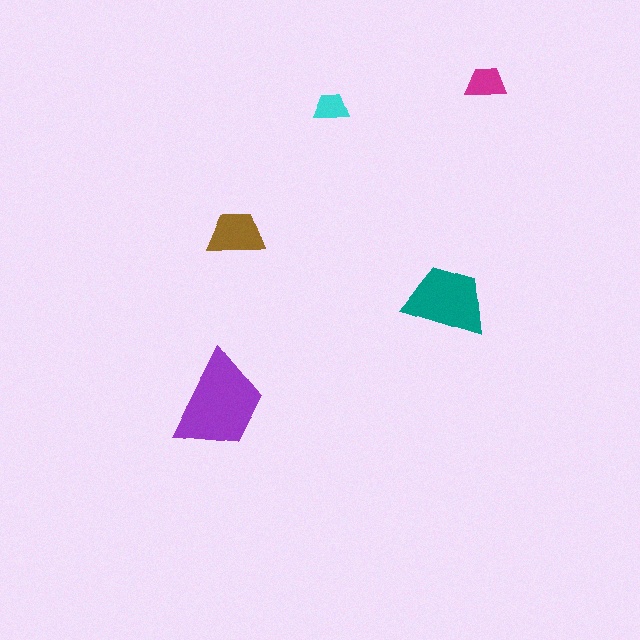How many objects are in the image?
There are 5 objects in the image.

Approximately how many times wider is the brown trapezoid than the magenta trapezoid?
About 1.5 times wider.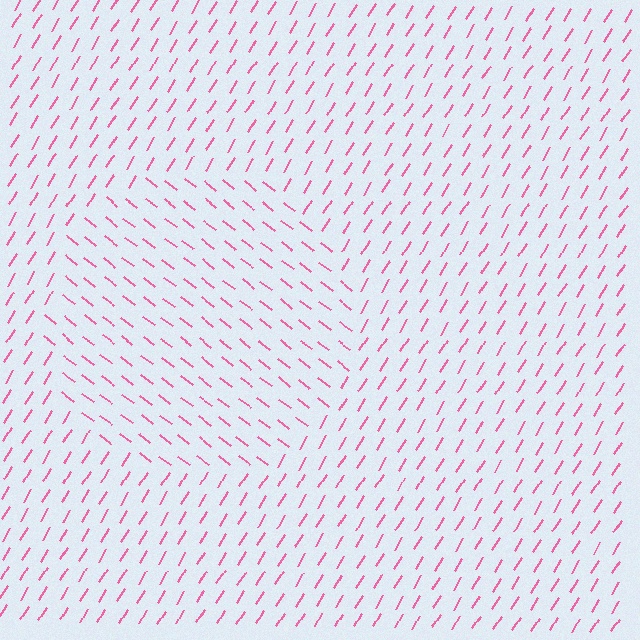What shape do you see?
I see a circle.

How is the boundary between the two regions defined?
The boundary is defined purely by a change in line orientation (approximately 84 degrees difference). All lines are the same color and thickness.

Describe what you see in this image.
The image is filled with small pink line segments. A circle region in the image has lines oriented differently from the surrounding lines, creating a visible texture boundary.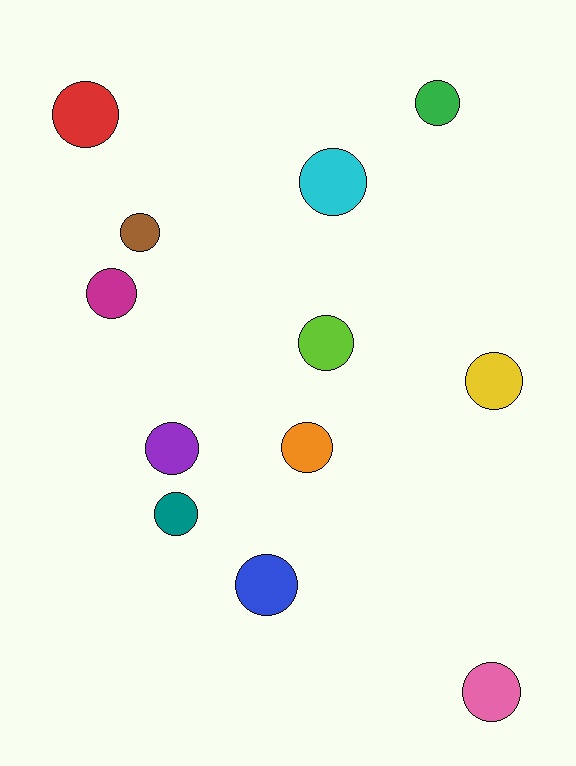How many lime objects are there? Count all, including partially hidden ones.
There is 1 lime object.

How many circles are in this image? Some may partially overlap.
There are 12 circles.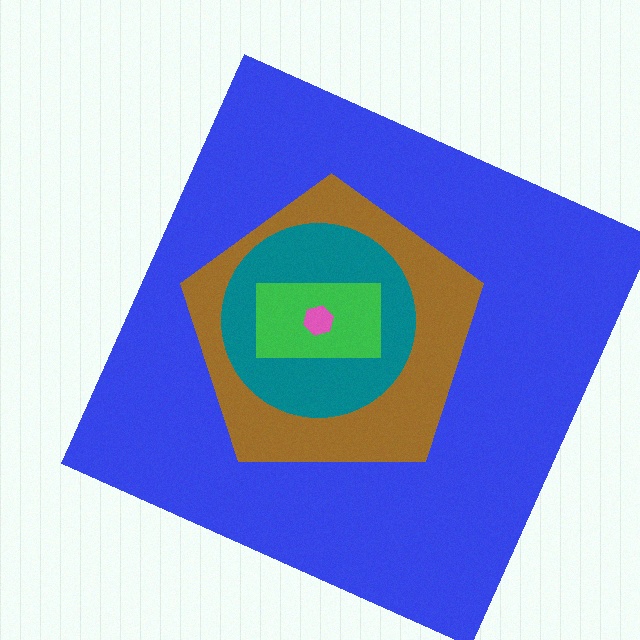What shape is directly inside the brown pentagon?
The teal circle.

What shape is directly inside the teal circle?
The green rectangle.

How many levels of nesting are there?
5.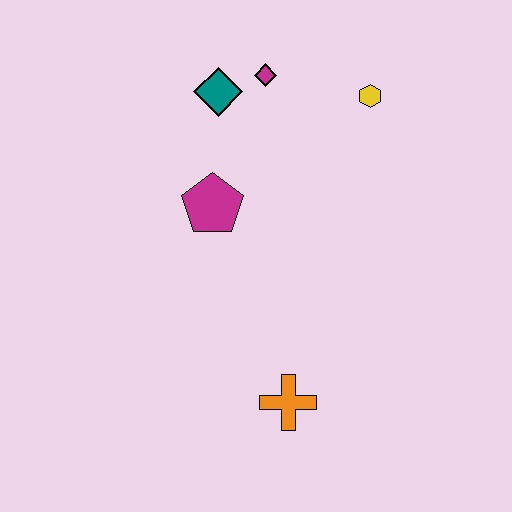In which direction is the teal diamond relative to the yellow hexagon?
The teal diamond is to the left of the yellow hexagon.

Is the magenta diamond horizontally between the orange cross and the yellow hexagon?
No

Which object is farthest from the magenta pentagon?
The orange cross is farthest from the magenta pentagon.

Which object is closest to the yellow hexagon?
The magenta diamond is closest to the yellow hexagon.